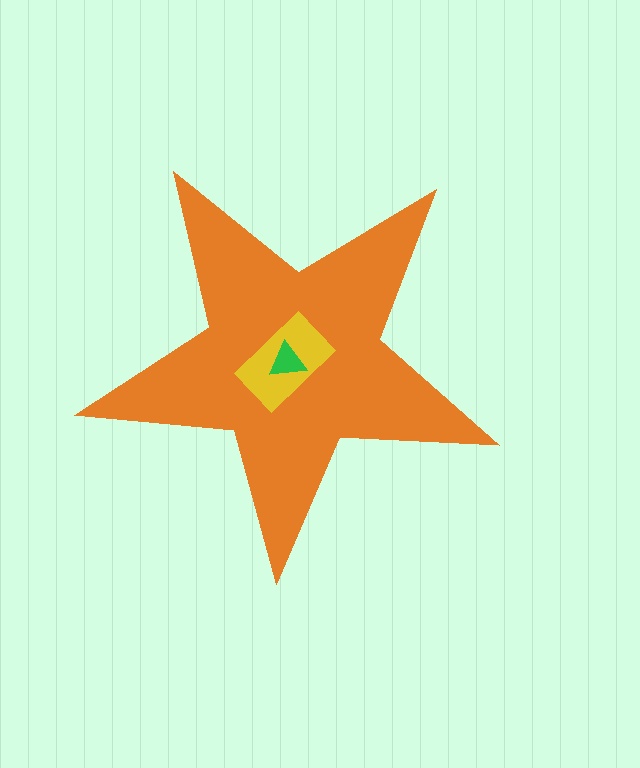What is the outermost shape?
The orange star.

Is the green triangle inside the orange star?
Yes.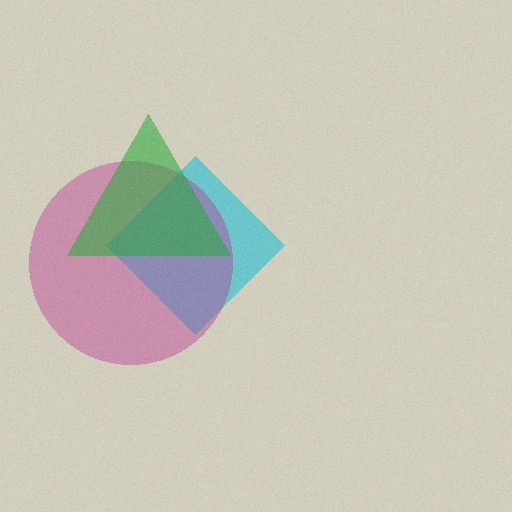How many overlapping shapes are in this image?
There are 3 overlapping shapes in the image.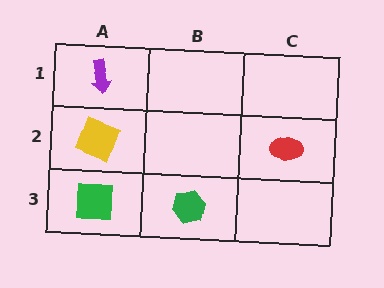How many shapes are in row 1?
1 shape.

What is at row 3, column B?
A green hexagon.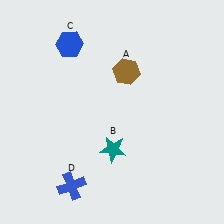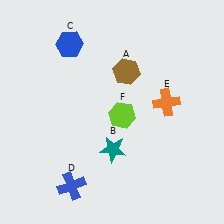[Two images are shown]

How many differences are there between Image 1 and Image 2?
There are 2 differences between the two images.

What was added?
An orange cross (E), a lime hexagon (F) were added in Image 2.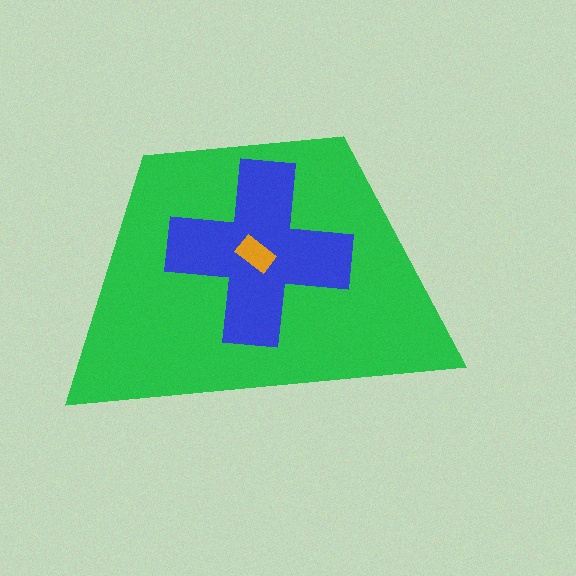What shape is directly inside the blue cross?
The orange rectangle.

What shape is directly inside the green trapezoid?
The blue cross.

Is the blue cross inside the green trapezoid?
Yes.